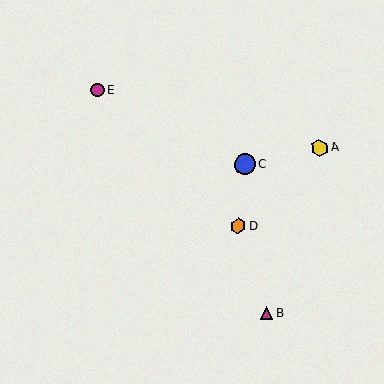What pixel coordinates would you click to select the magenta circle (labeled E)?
Click at (97, 90) to select the magenta circle E.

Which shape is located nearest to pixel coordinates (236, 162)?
The blue circle (labeled C) at (245, 165) is nearest to that location.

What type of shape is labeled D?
Shape D is an orange hexagon.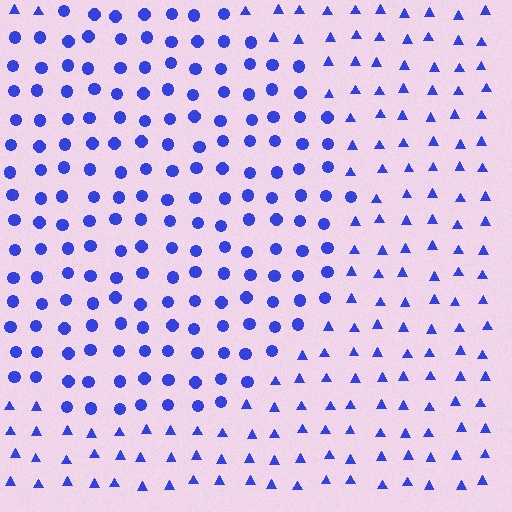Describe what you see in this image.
The image is filled with small blue elements arranged in a uniform grid. A circle-shaped region contains circles, while the surrounding area contains triangles. The boundary is defined purely by the change in element shape.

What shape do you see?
I see a circle.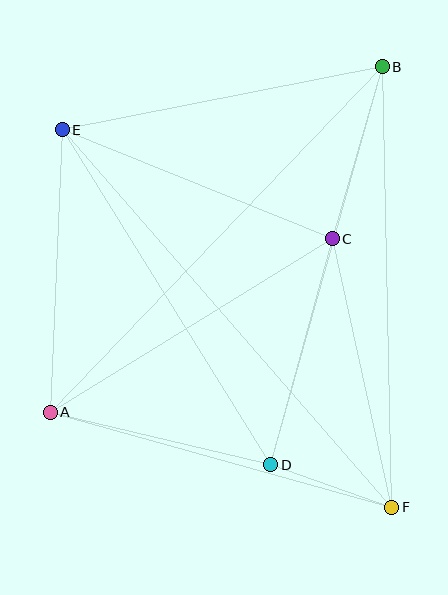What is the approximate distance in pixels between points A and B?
The distance between A and B is approximately 479 pixels.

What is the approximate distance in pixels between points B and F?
The distance between B and F is approximately 441 pixels.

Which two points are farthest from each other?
Points E and F are farthest from each other.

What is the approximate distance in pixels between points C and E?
The distance between C and E is approximately 291 pixels.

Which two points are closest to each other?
Points D and F are closest to each other.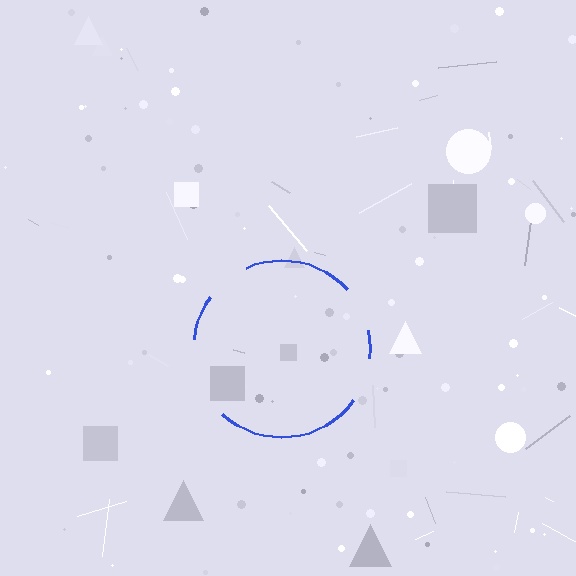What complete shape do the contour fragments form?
The contour fragments form a circle.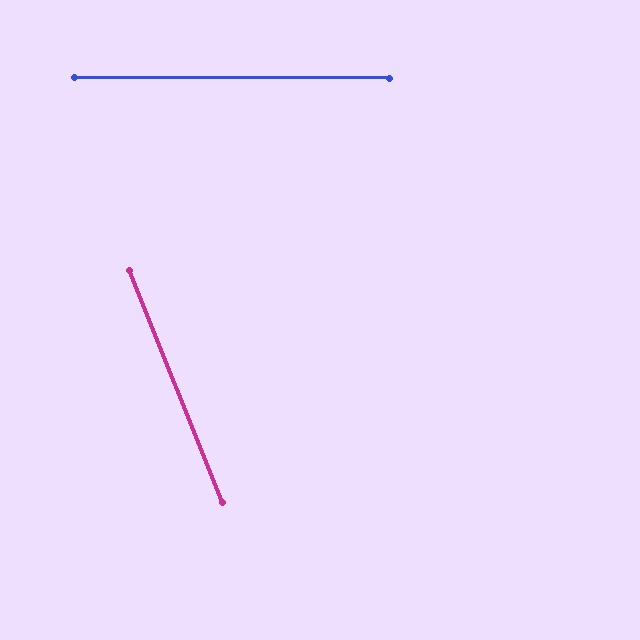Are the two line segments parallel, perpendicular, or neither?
Neither parallel nor perpendicular — they differ by about 68°.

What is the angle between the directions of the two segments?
Approximately 68 degrees.